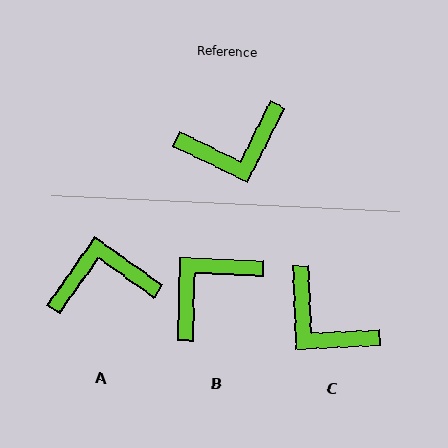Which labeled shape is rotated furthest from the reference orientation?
A, about 171 degrees away.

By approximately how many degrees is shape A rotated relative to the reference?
Approximately 171 degrees counter-clockwise.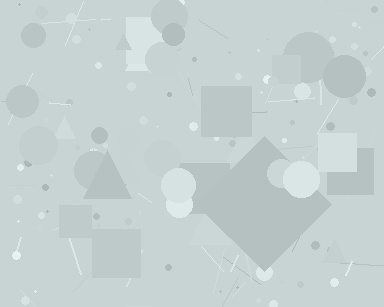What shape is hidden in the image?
A diamond is hidden in the image.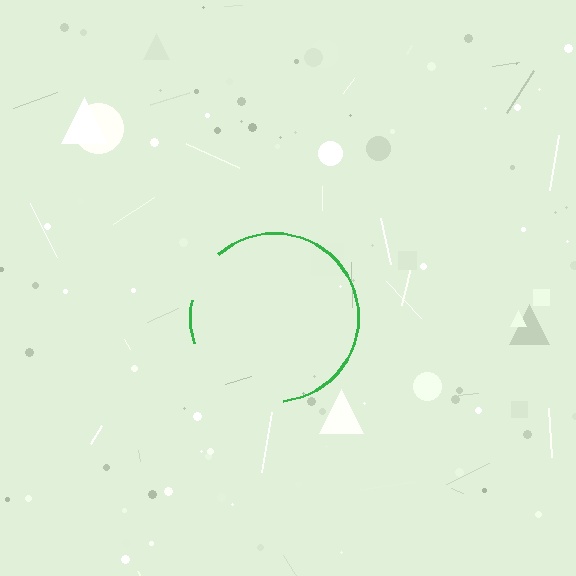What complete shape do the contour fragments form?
The contour fragments form a circle.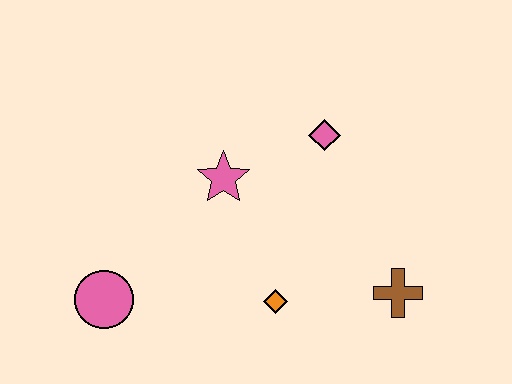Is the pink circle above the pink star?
No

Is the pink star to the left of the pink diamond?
Yes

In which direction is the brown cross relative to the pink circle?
The brown cross is to the right of the pink circle.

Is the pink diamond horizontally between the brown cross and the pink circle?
Yes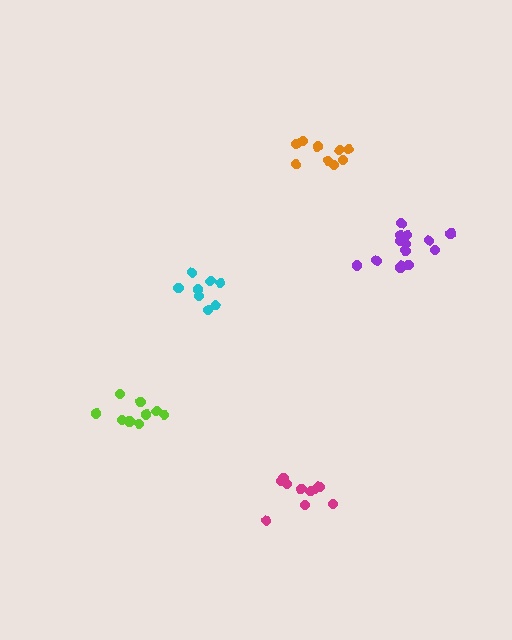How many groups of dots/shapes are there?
There are 5 groups.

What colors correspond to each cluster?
The clusters are colored: cyan, purple, orange, lime, magenta.